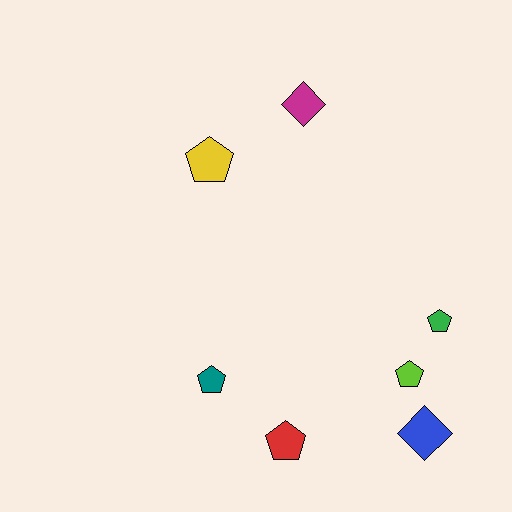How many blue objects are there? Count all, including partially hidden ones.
There is 1 blue object.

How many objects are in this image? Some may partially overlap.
There are 7 objects.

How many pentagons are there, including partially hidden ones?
There are 5 pentagons.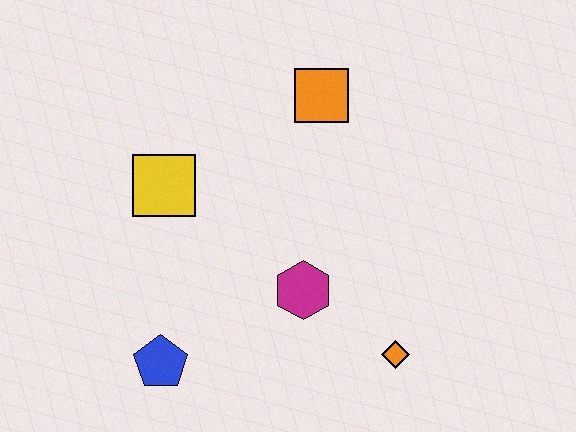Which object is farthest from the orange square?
The blue pentagon is farthest from the orange square.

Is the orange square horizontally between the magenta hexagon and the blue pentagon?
No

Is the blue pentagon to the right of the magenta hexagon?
No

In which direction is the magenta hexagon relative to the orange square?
The magenta hexagon is below the orange square.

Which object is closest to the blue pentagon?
The magenta hexagon is closest to the blue pentagon.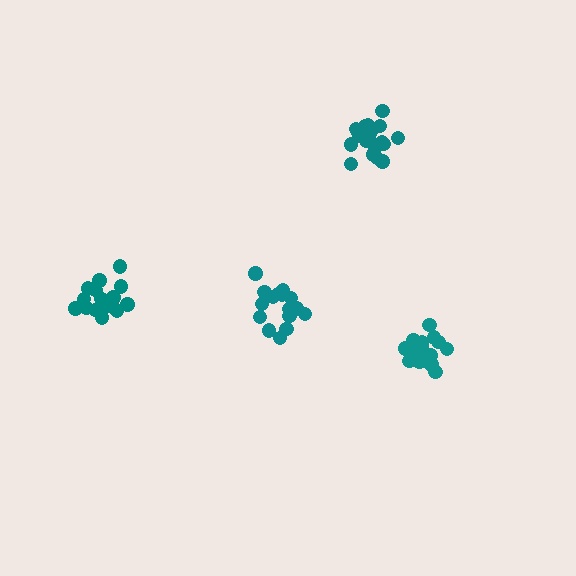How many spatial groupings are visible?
There are 4 spatial groupings.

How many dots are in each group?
Group 1: 20 dots, Group 2: 17 dots, Group 3: 20 dots, Group 4: 18 dots (75 total).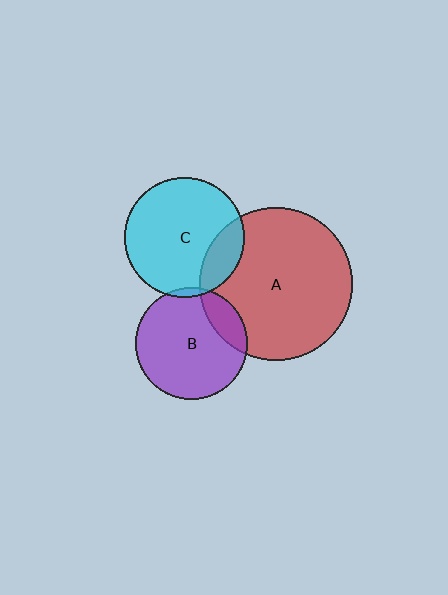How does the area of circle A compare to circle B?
Approximately 1.9 times.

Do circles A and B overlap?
Yes.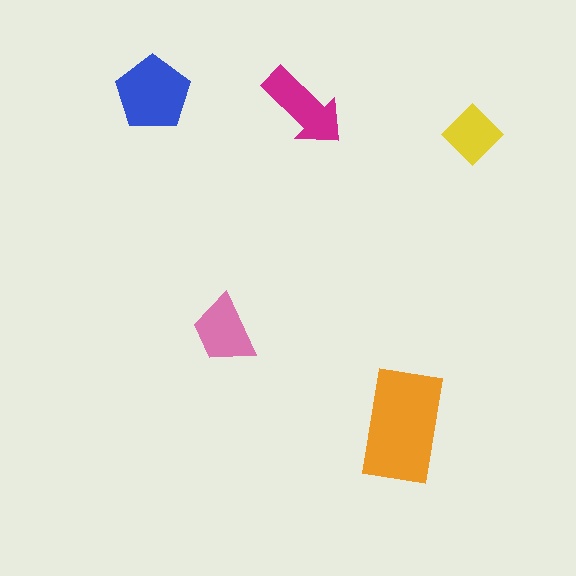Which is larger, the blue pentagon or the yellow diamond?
The blue pentagon.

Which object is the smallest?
The yellow diamond.